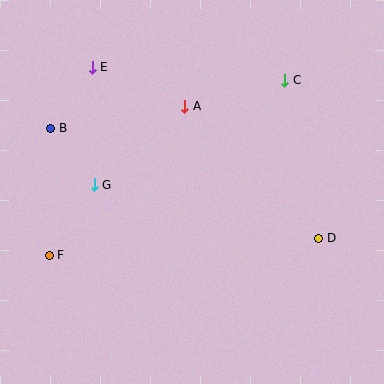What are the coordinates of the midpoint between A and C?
The midpoint between A and C is at (235, 93).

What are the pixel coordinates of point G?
Point G is at (94, 185).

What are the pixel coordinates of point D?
Point D is at (319, 238).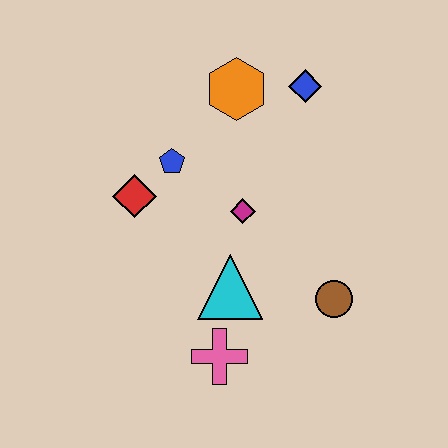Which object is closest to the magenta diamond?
The cyan triangle is closest to the magenta diamond.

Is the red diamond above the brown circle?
Yes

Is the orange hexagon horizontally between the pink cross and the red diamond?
No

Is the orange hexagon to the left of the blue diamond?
Yes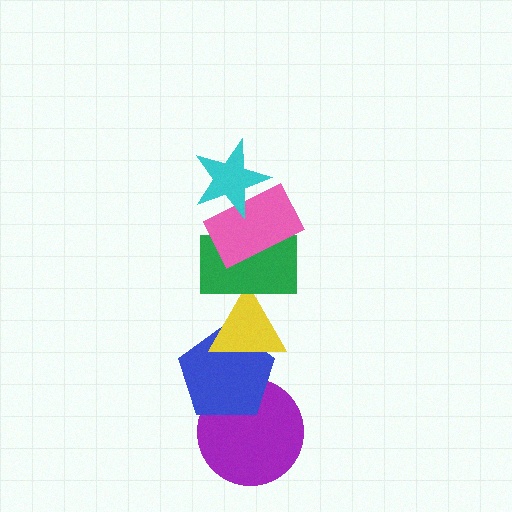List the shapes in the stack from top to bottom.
From top to bottom: the cyan star, the pink rectangle, the green rectangle, the yellow triangle, the blue pentagon, the purple circle.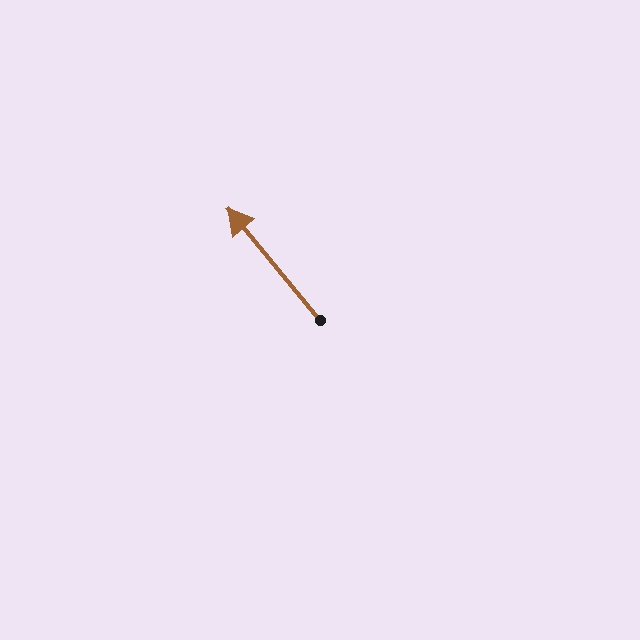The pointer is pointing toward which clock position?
Roughly 11 o'clock.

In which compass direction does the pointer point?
Northwest.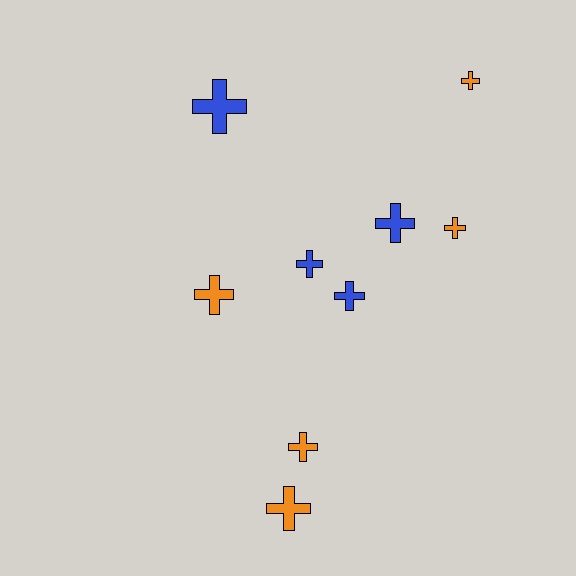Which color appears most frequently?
Orange, with 5 objects.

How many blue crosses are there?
There are 4 blue crosses.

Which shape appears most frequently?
Cross, with 9 objects.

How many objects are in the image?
There are 9 objects.